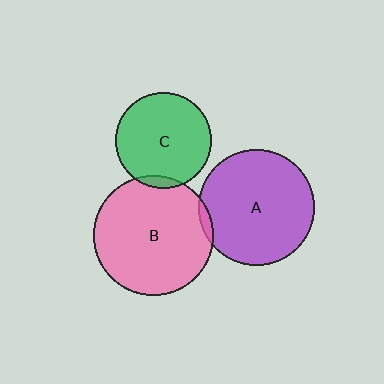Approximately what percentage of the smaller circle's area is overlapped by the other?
Approximately 5%.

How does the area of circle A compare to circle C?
Approximately 1.4 times.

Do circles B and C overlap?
Yes.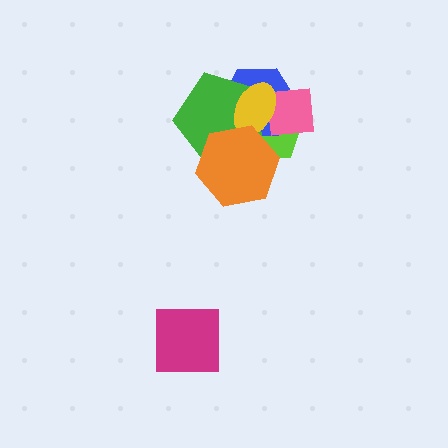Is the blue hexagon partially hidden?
Yes, it is partially covered by another shape.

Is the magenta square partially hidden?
No, no other shape covers it.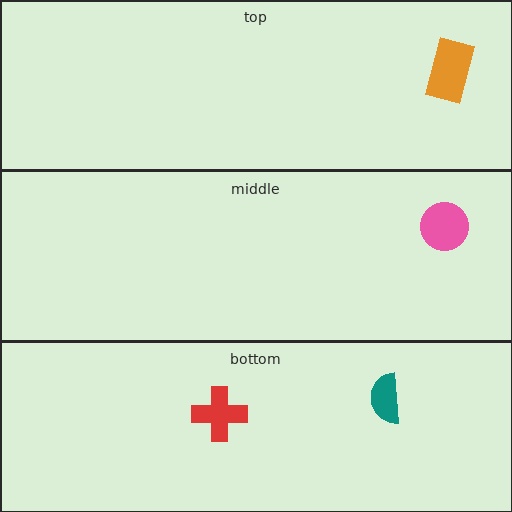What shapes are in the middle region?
The pink circle.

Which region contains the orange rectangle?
The top region.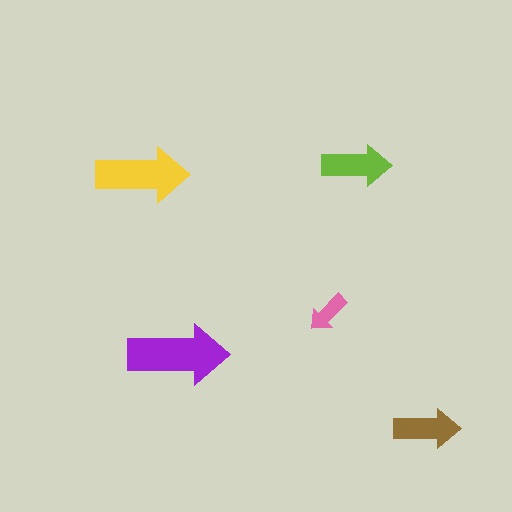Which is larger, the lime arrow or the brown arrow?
The lime one.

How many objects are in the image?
There are 5 objects in the image.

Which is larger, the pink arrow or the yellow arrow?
The yellow one.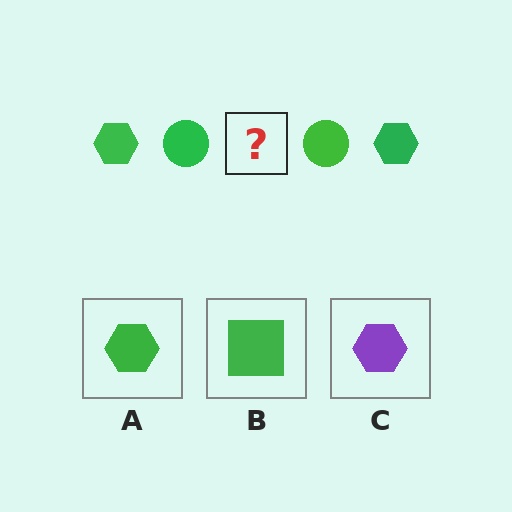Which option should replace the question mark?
Option A.